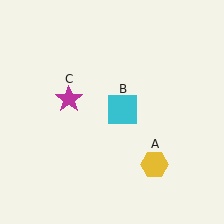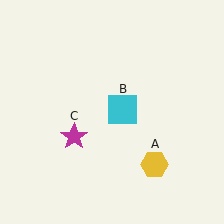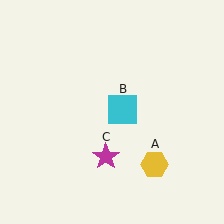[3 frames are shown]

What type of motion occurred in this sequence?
The magenta star (object C) rotated counterclockwise around the center of the scene.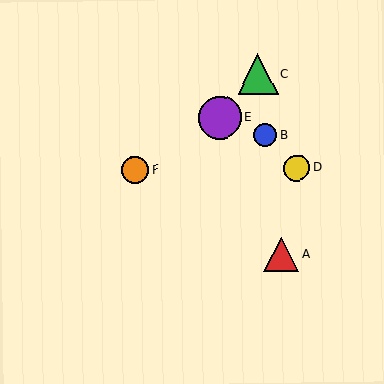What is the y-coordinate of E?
Object E is at y≈118.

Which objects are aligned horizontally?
Objects D, F are aligned horizontally.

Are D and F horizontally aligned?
Yes, both are at y≈168.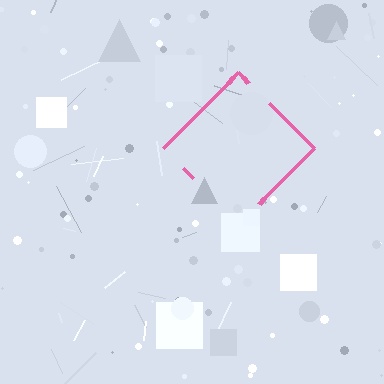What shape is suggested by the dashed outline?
The dashed outline suggests a diamond.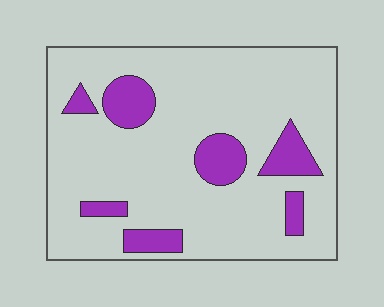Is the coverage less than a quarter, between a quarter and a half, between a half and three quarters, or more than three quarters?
Less than a quarter.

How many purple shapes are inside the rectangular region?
7.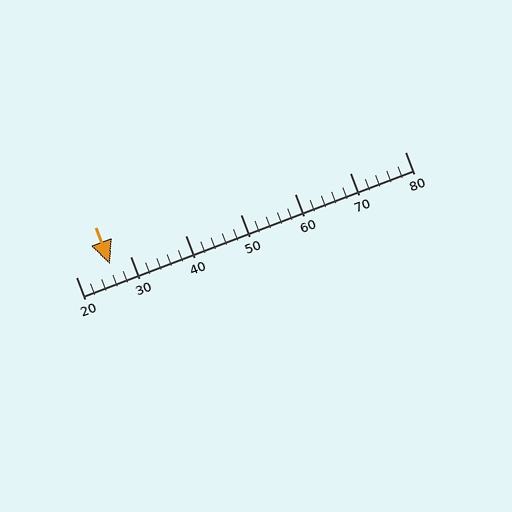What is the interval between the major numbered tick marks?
The major tick marks are spaced 10 units apart.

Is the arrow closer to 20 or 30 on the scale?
The arrow is closer to 30.